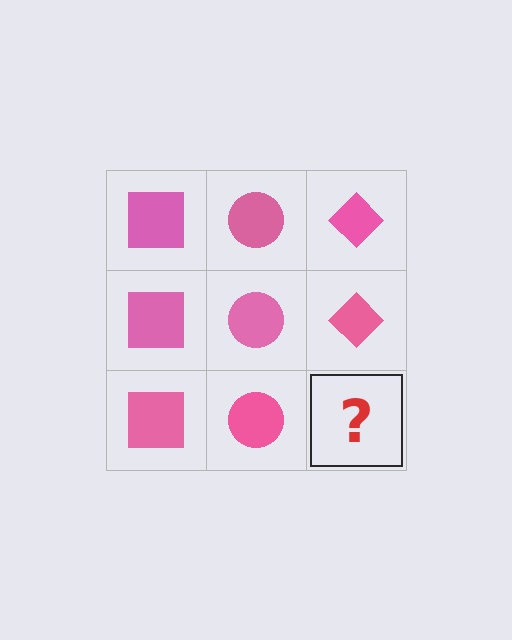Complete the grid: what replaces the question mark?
The question mark should be replaced with a pink diamond.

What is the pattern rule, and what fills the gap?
The rule is that each column has a consistent shape. The gap should be filled with a pink diamond.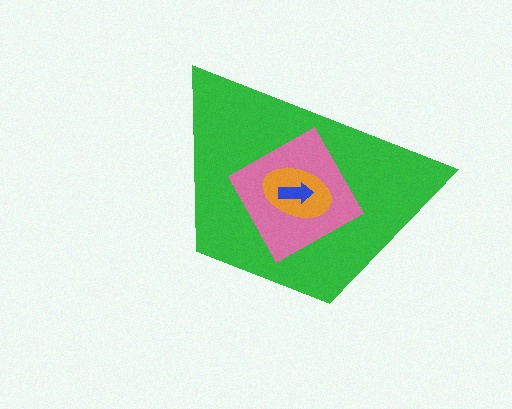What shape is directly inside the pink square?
The orange ellipse.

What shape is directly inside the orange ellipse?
The blue arrow.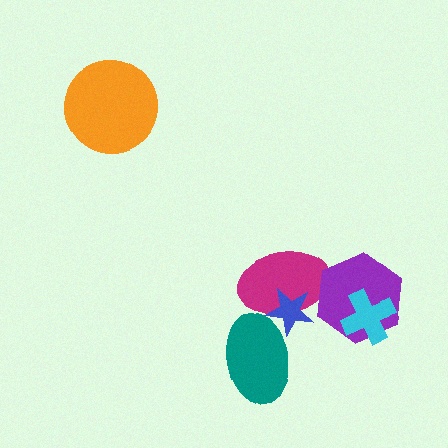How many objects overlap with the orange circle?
0 objects overlap with the orange circle.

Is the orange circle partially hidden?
No, no other shape covers it.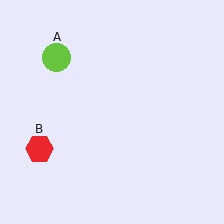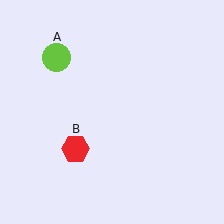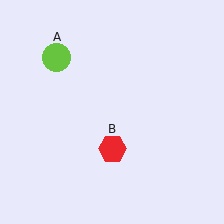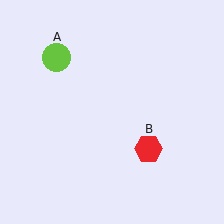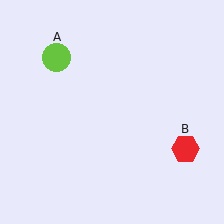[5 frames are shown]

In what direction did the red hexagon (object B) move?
The red hexagon (object B) moved right.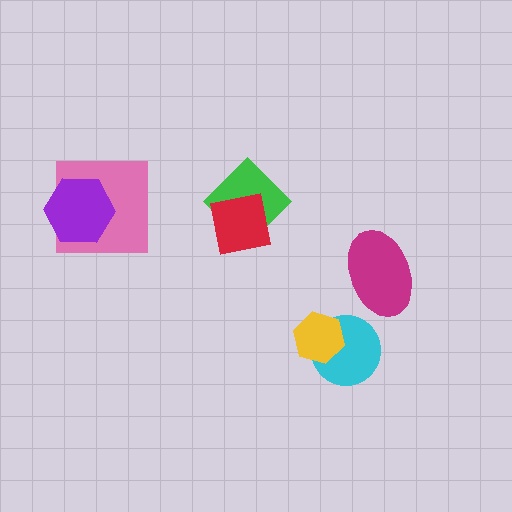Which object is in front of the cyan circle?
The yellow hexagon is in front of the cyan circle.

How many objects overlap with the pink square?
1 object overlaps with the pink square.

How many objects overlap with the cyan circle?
1 object overlaps with the cyan circle.